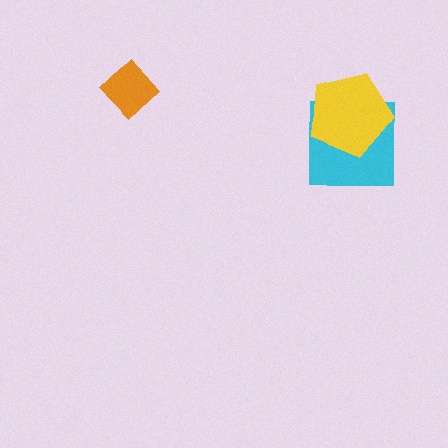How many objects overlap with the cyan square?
1 object overlaps with the cyan square.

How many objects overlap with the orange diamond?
0 objects overlap with the orange diamond.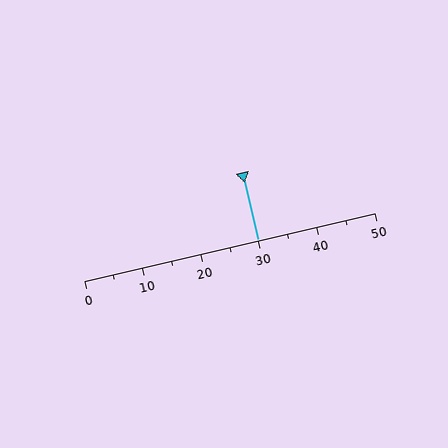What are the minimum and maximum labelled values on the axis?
The axis runs from 0 to 50.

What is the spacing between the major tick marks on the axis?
The major ticks are spaced 10 apart.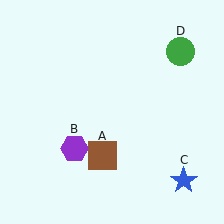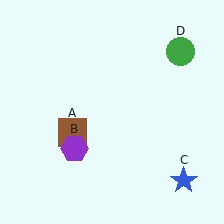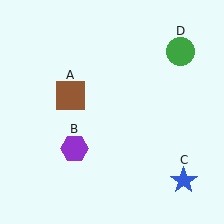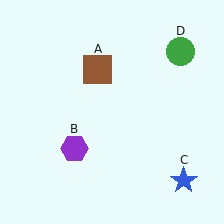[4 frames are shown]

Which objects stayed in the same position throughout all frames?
Purple hexagon (object B) and blue star (object C) and green circle (object D) remained stationary.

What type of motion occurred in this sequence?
The brown square (object A) rotated clockwise around the center of the scene.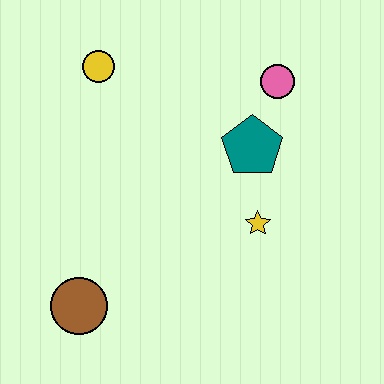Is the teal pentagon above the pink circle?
No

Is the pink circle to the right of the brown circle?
Yes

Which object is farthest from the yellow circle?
The brown circle is farthest from the yellow circle.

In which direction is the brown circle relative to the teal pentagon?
The brown circle is to the left of the teal pentagon.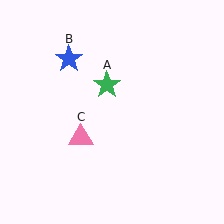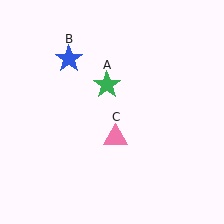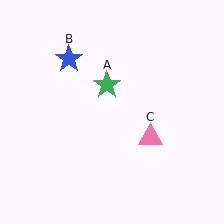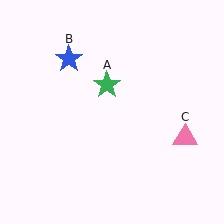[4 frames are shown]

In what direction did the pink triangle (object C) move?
The pink triangle (object C) moved right.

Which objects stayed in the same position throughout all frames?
Green star (object A) and blue star (object B) remained stationary.